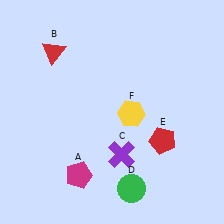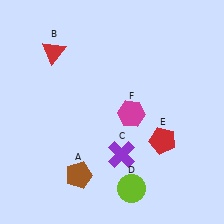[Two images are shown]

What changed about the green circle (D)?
In Image 1, D is green. In Image 2, it changed to lime.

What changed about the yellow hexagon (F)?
In Image 1, F is yellow. In Image 2, it changed to magenta.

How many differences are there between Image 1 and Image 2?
There are 3 differences between the two images.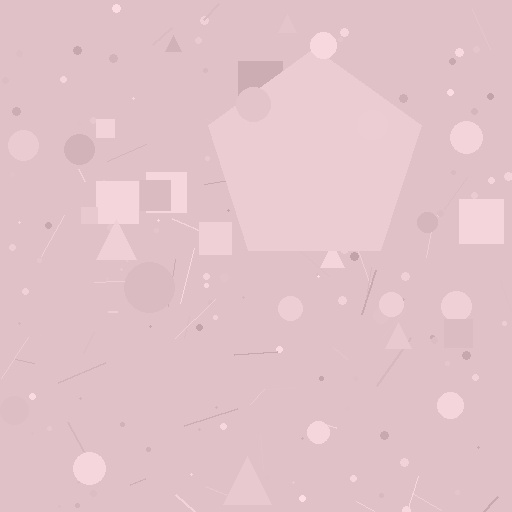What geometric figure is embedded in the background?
A pentagon is embedded in the background.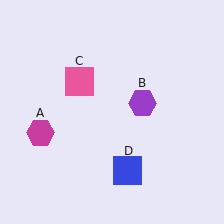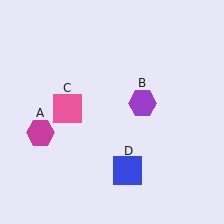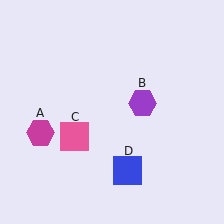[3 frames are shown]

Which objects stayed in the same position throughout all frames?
Magenta hexagon (object A) and purple hexagon (object B) and blue square (object D) remained stationary.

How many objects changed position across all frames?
1 object changed position: pink square (object C).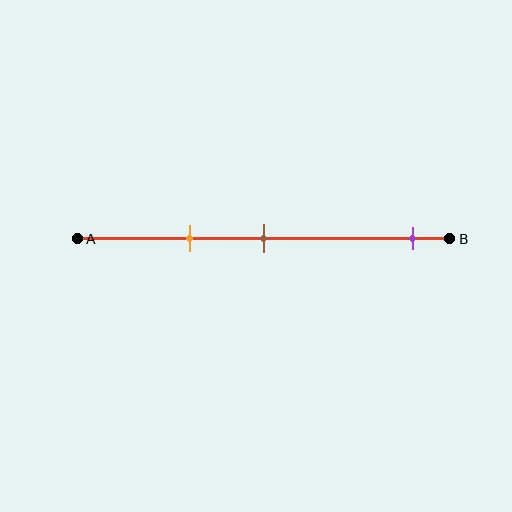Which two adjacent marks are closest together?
The orange and brown marks are the closest adjacent pair.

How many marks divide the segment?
There are 3 marks dividing the segment.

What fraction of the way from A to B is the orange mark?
The orange mark is approximately 30% (0.3) of the way from A to B.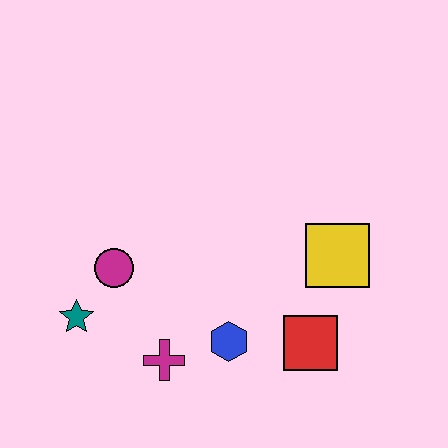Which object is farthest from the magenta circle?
The yellow square is farthest from the magenta circle.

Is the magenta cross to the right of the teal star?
Yes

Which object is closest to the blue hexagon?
The magenta cross is closest to the blue hexagon.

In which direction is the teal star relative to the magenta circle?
The teal star is below the magenta circle.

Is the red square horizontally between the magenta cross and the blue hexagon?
No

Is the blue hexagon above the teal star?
No